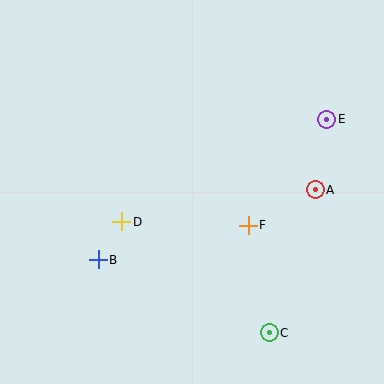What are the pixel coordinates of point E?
Point E is at (327, 119).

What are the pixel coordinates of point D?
Point D is at (122, 222).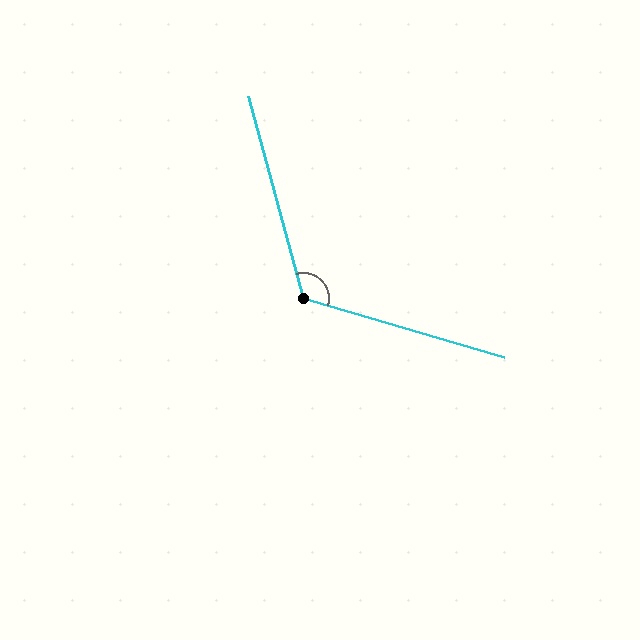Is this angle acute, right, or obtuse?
It is obtuse.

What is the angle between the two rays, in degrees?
Approximately 122 degrees.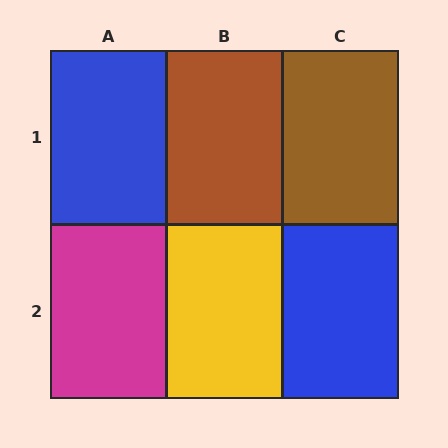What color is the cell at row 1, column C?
Brown.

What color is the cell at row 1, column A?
Blue.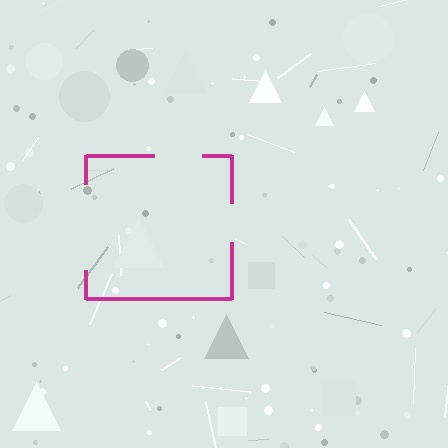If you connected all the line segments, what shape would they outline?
They would outline a square.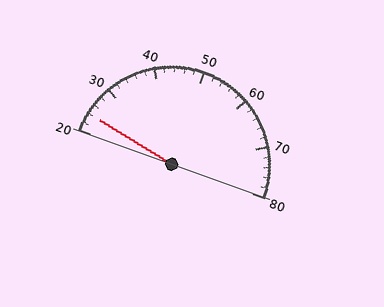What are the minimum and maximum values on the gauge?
The gauge ranges from 20 to 80.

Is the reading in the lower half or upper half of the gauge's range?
The reading is in the lower half of the range (20 to 80).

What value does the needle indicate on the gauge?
The needle indicates approximately 24.